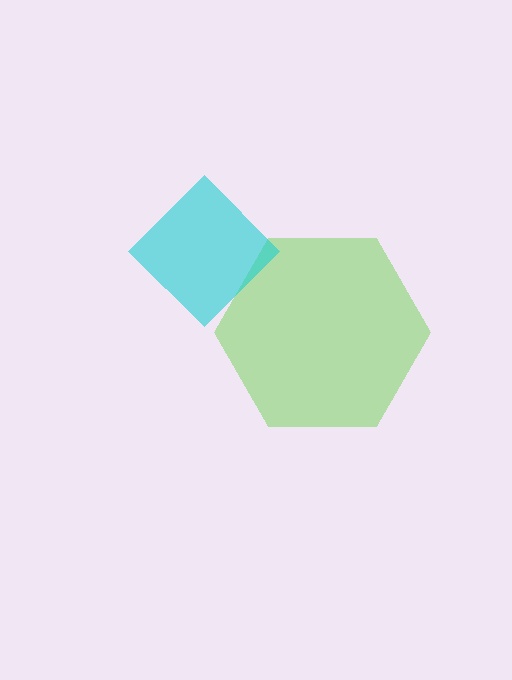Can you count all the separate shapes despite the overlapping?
Yes, there are 2 separate shapes.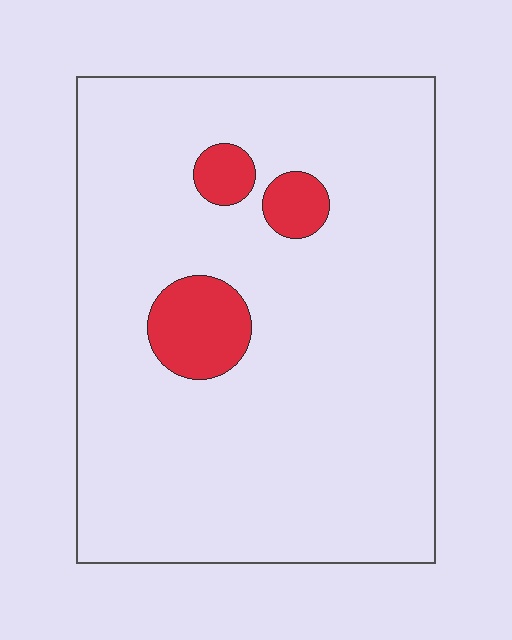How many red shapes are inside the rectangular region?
3.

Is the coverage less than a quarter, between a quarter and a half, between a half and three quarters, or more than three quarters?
Less than a quarter.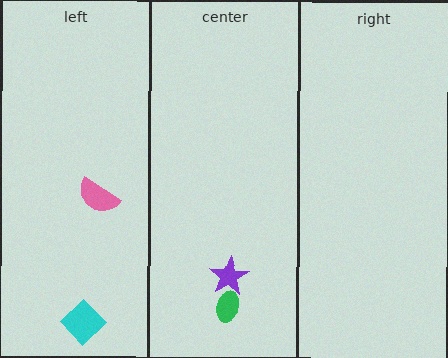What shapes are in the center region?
The green ellipse, the purple star.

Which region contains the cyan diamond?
The left region.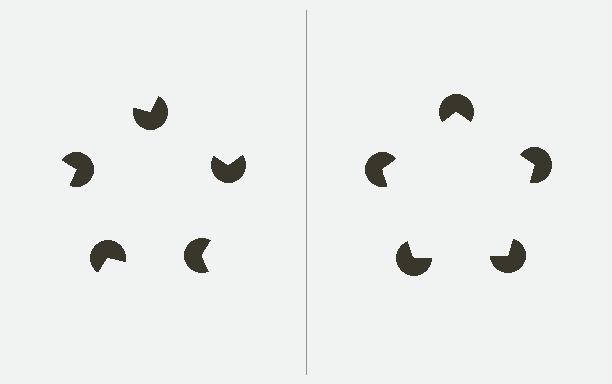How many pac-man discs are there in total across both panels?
10 — 5 on each side.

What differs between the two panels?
The pac-man discs are positioned identically on both sides; only the wedge orientations differ. On the right they align to a pentagon; on the left they are misaligned.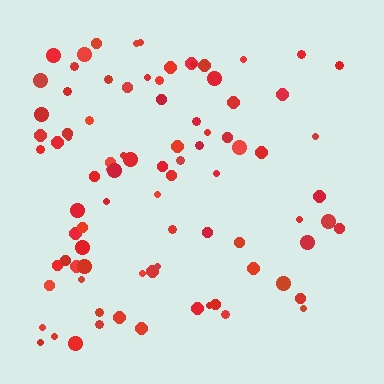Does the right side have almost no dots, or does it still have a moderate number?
Still a moderate number, just noticeably fewer than the left.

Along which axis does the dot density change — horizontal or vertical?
Horizontal.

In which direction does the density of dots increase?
From right to left, with the left side densest.